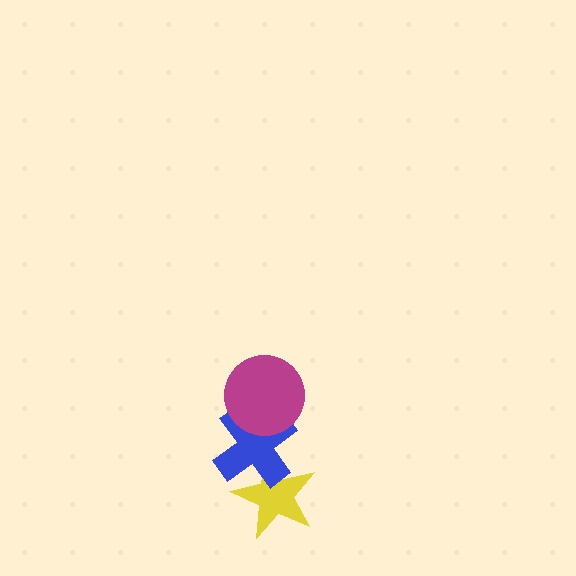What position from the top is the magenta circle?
The magenta circle is 1st from the top.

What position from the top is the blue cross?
The blue cross is 2nd from the top.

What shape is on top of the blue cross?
The magenta circle is on top of the blue cross.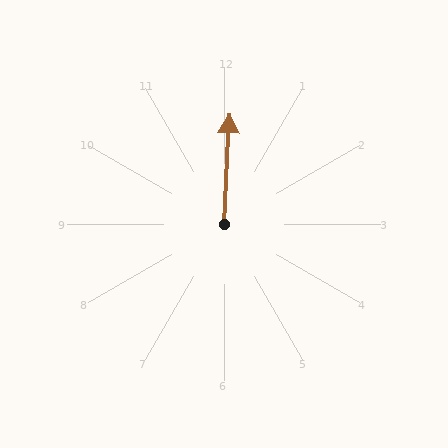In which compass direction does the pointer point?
North.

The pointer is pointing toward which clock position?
Roughly 12 o'clock.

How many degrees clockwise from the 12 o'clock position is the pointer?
Approximately 3 degrees.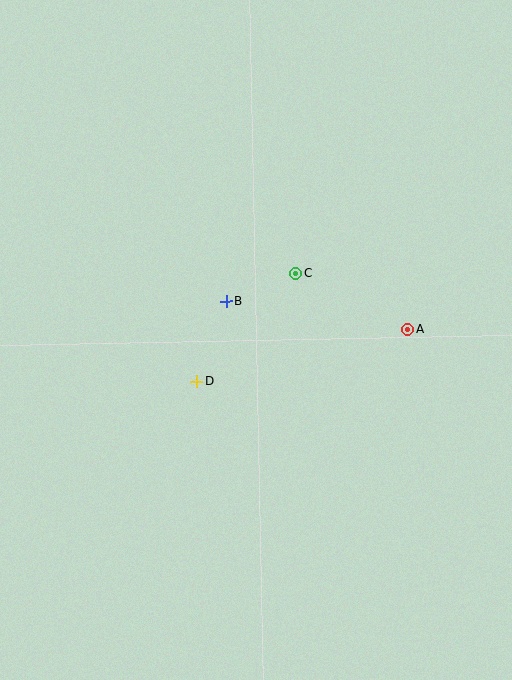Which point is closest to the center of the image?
Point B at (226, 301) is closest to the center.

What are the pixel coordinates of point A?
Point A is at (408, 329).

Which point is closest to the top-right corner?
Point A is closest to the top-right corner.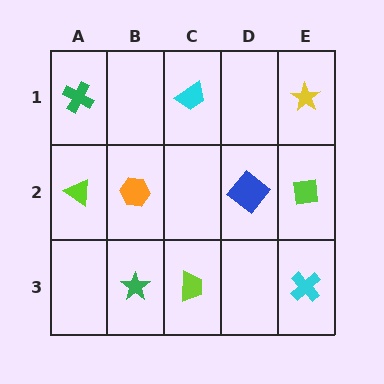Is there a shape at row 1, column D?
No, that cell is empty.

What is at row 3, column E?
A cyan cross.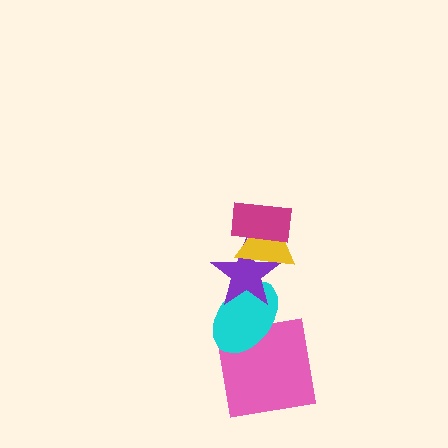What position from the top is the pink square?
The pink square is 5th from the top.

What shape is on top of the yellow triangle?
The magenta rectangle is on top of the yellow triangle.